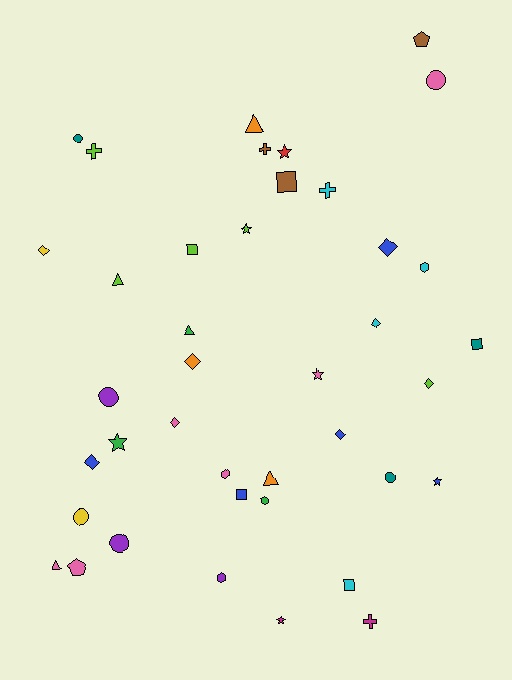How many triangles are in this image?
There are 5 triangles.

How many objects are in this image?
There are 40 objects.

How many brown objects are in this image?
There are 3 brown objects.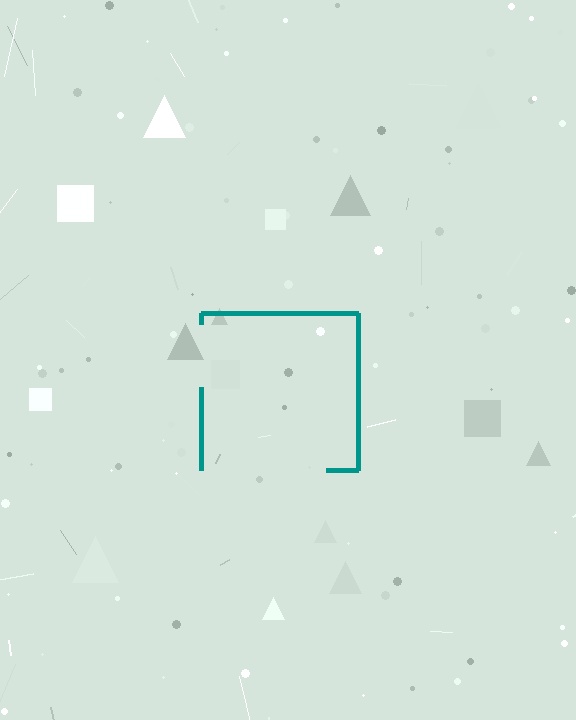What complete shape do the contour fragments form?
The contour fragments form a square.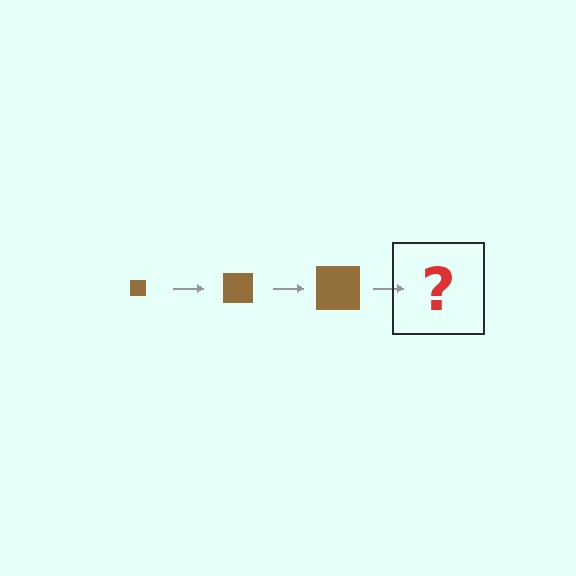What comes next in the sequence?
The next element should be a brown square, larger than the previous one.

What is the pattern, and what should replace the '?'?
The pattern is that the square gets progressively larger each step. The '?' should be a brown square, larger than the previous one.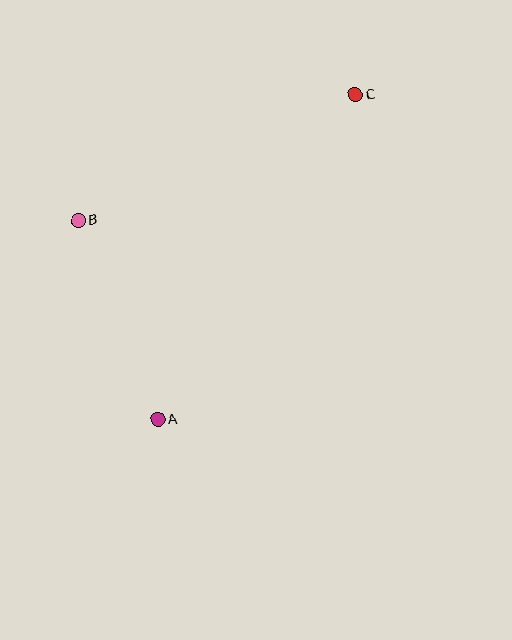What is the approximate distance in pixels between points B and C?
The distance between B and C is approximately 304 pixels.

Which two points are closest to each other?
Points A and B are closest to each other.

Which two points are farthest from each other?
Points A and C are farthest from each other.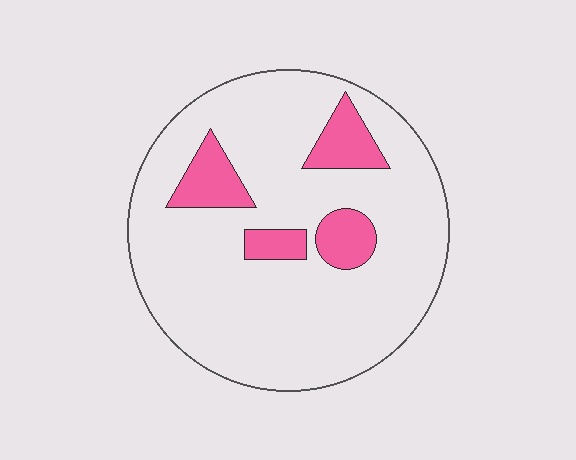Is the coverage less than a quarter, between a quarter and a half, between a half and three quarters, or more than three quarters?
Less than a quarter.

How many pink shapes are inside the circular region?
4.